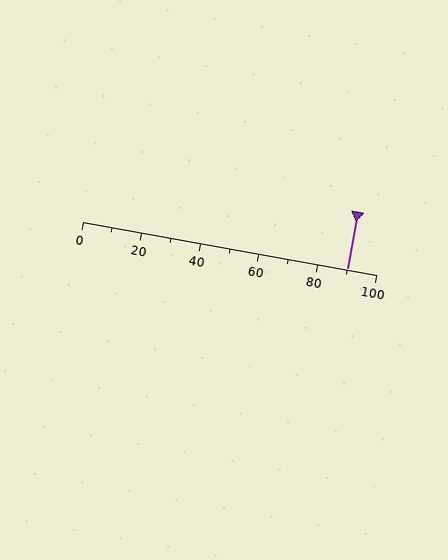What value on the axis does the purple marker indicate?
The marker indicates approximately 90.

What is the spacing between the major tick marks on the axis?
The major ticks are spaced 20 apart.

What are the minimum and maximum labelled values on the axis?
The axis runs from 0 to 100.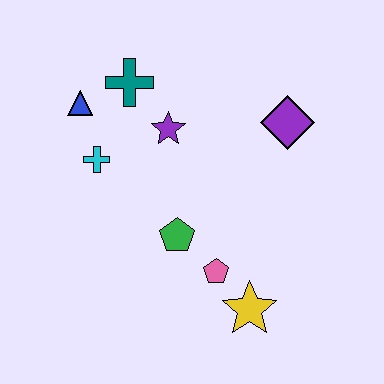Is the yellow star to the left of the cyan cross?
No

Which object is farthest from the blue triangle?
The yellow star is farthest from the blue triangle.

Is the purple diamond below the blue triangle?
Yes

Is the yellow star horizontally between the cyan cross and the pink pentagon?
No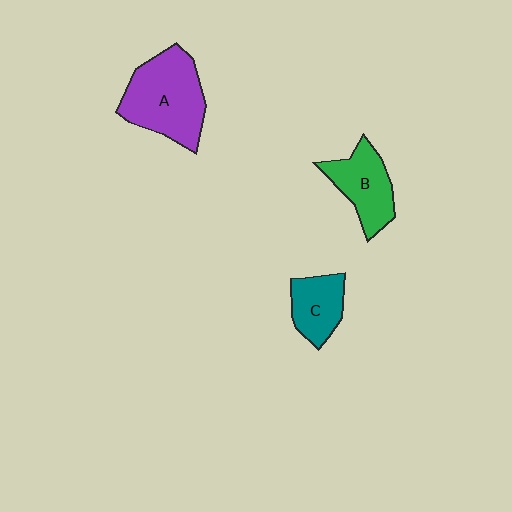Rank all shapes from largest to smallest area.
From largest to smallest: A (purple), B (green), C (teal).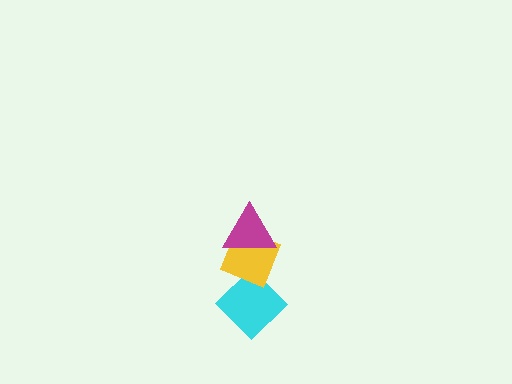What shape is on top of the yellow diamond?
The magenta triangle is on top of the yellow diamond.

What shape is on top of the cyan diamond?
The yellow diamond is on top of the cyan diamond.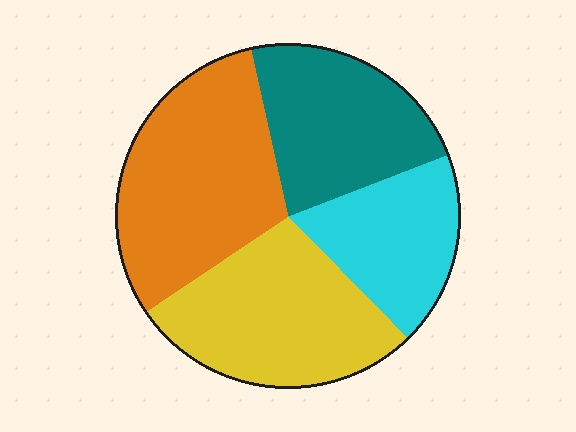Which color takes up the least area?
Cyan, at roughly 20%.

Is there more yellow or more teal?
Yellow.